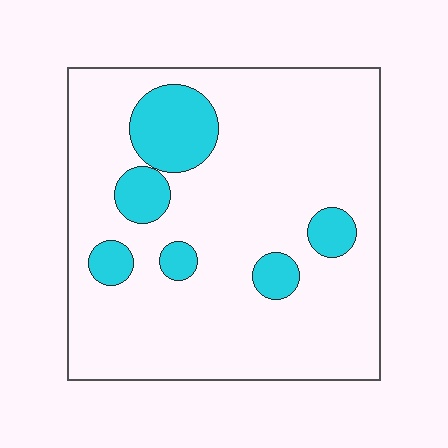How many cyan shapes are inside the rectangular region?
6.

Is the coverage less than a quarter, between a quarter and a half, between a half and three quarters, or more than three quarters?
Less than a quarter.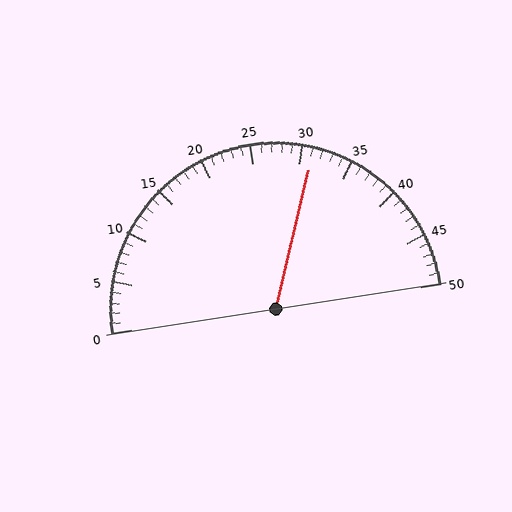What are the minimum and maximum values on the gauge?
The gauge ranges from 0 to 50.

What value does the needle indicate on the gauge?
The needle indicates approximately 31.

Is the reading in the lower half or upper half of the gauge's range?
The reading is in the upper half of the range (0 to 50).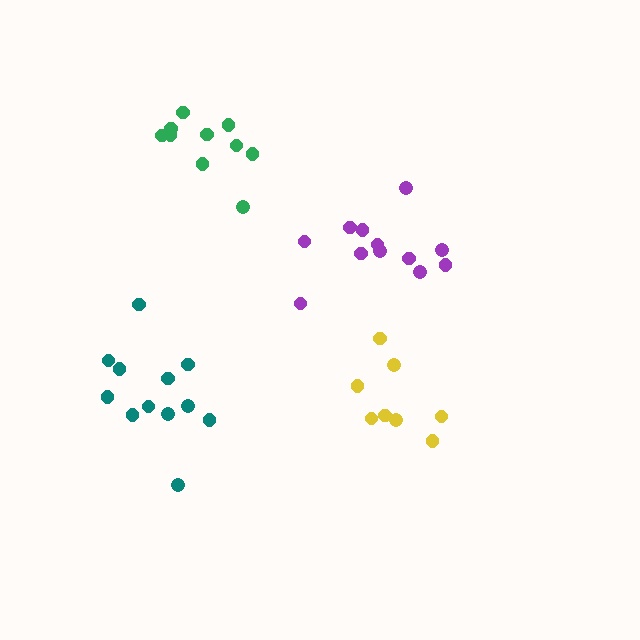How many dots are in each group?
Group 1: 12 dots, Group 2: 8 dots, Group 3: 12 dots, Group 4: 10 dots (42 total).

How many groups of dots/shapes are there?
There are 4 groups.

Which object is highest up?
The green cluster is topmost.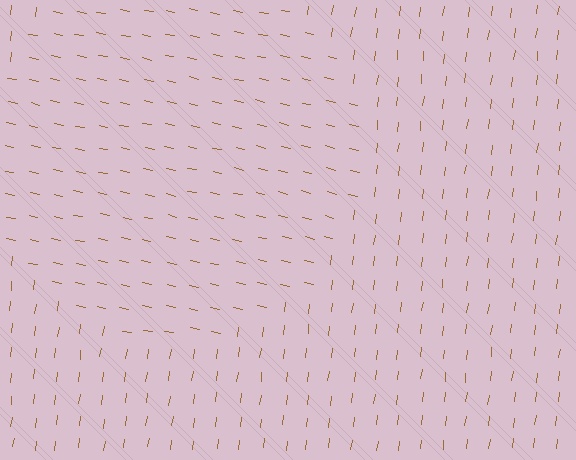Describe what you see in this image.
The image is filled with small brown line segments. A circle region in the image has lines oriented differently from the surrounding lines, creating a visible texture boundary.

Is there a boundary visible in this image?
Yes, there is a texture boundary formed by a change in line orientation.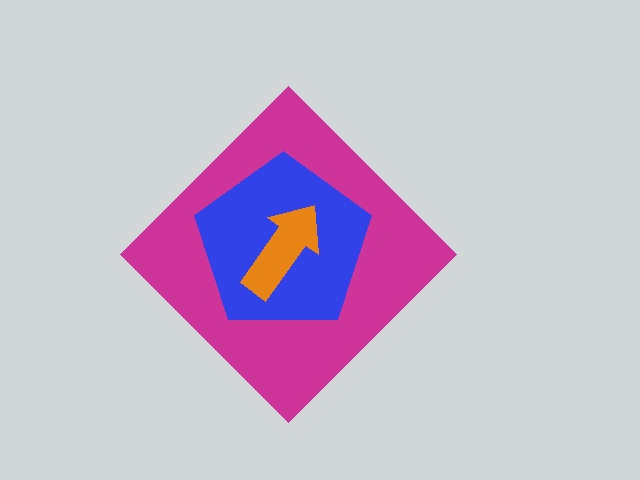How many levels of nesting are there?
3.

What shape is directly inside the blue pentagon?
The orange arrow.